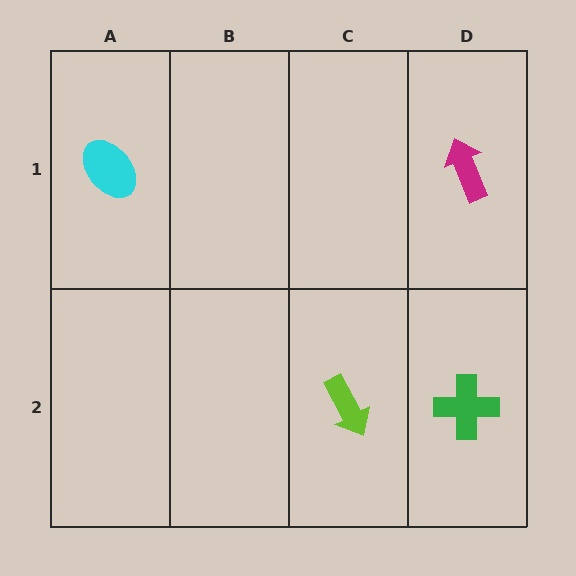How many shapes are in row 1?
2 shapes.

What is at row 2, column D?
A green cross.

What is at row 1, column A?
A cyan ellipse.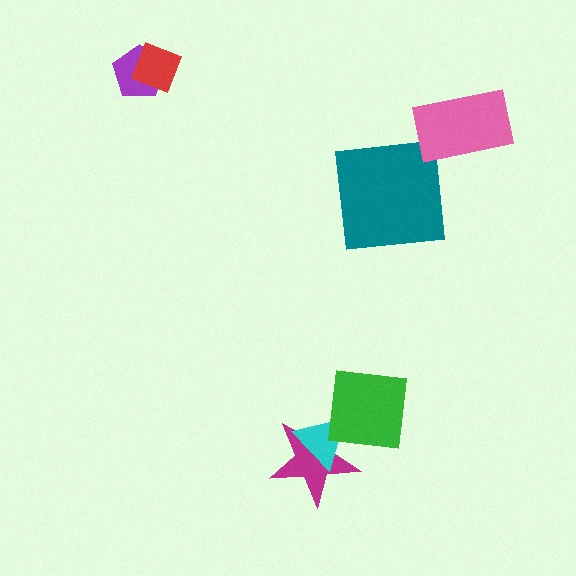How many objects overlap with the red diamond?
1 object overlaps with the red diamond.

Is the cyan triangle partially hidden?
Yes, it is partially covered by another shape.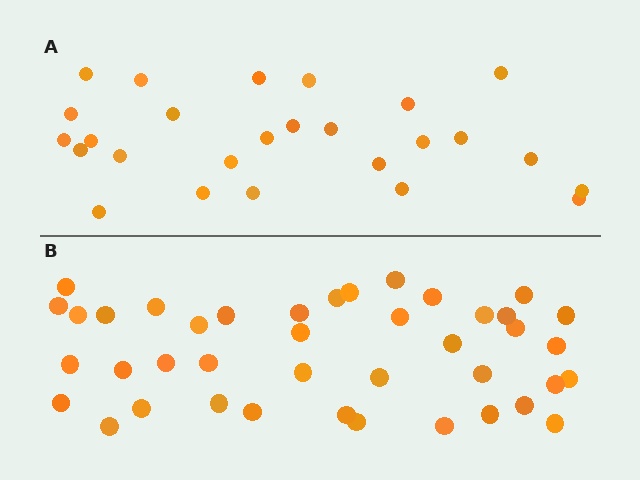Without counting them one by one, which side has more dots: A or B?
Region B (the bottom region) has more dots.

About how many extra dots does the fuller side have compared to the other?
Region B has approximately 15 more dots than region A.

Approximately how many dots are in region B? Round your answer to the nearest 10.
About 40 dots. (The exact count is 41, which rounds to 40.)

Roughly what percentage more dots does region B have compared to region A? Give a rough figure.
About 60% more.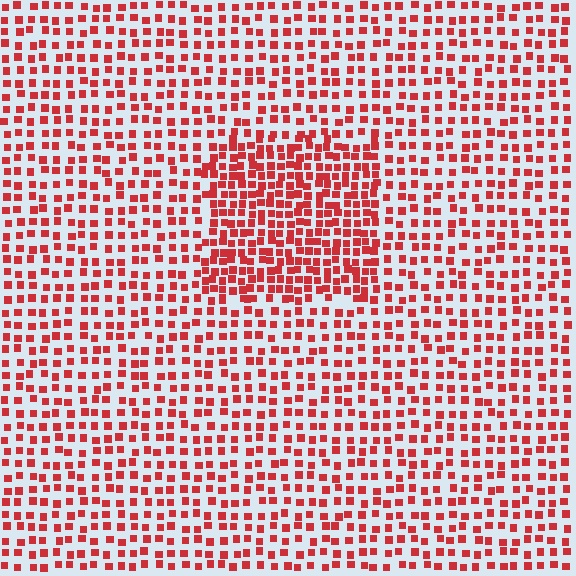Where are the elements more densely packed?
The elements are more densely packed inside the rectangle boundary.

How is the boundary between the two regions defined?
The boundary is defined by a change in element density (approximately 1.8x ratio). All elements are the same color, size, and shape.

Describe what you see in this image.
The image contains small red elements arranged at two different densities. A rectangle-shaped region is visible where the elements are more densely packed than the surrounding area.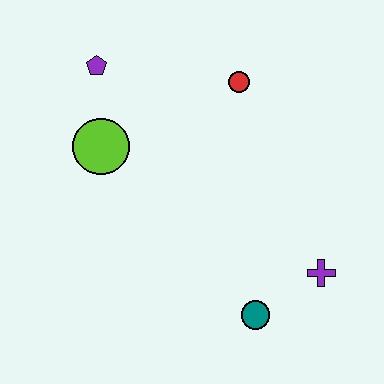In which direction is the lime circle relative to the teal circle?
The lime circle is above the teal circle.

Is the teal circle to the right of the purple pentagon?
Yes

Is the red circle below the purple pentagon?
Yes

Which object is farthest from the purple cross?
The purple pentagon is farthest from the purple cross.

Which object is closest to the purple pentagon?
The lime circle is closest to the purple pentagon.